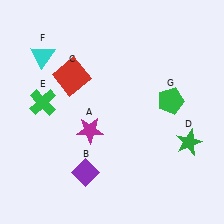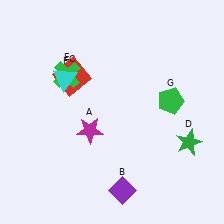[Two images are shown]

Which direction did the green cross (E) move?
The green cross (E) moved up.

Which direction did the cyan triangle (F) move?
The cyan triangle (F) moved down.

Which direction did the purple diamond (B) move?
The purple diamond (B) moved right.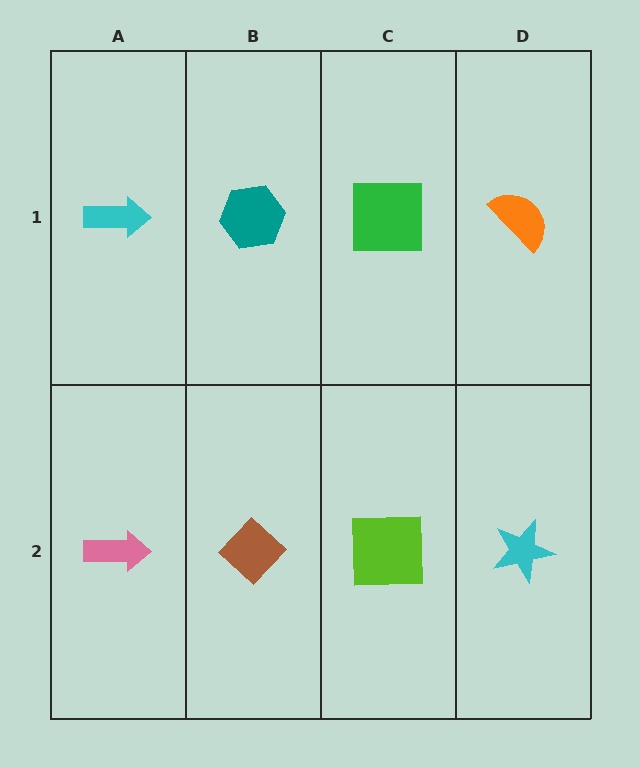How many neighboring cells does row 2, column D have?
2.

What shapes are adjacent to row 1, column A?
A pink arrow (row 2, column A), a teal hexagon (row 1, column B).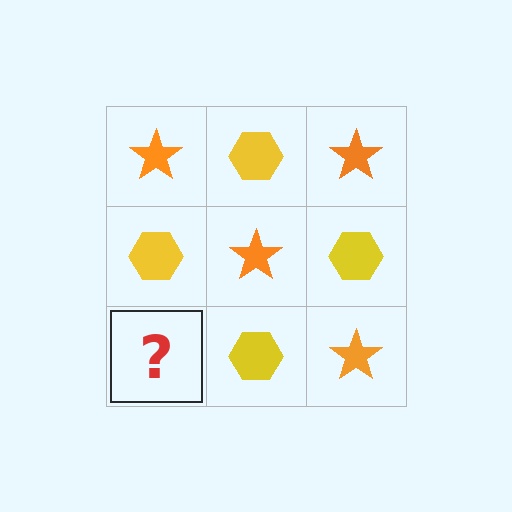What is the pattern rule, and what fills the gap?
The rule is that it alternates orange star and yellow hexagon in a checkerboard pattern. The gap should be filled with an orange star.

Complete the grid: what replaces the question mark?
The question mark should be replaced with an orange star.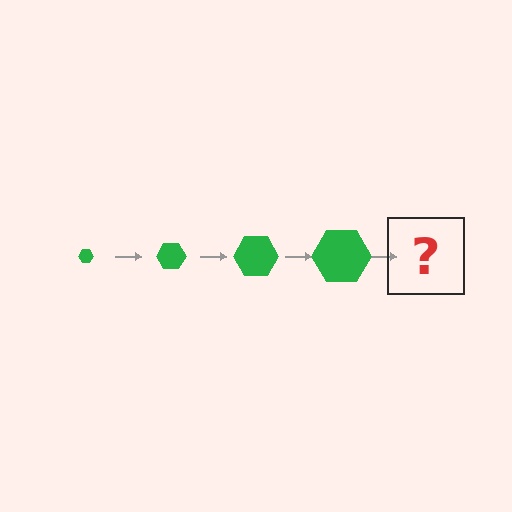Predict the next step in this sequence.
The next step is a green hexagon, larger than the previous one.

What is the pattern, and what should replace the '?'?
The pattern is that the hexagon gets progressively larger each step. The '?' should be a green hexagon, larger than the previous one.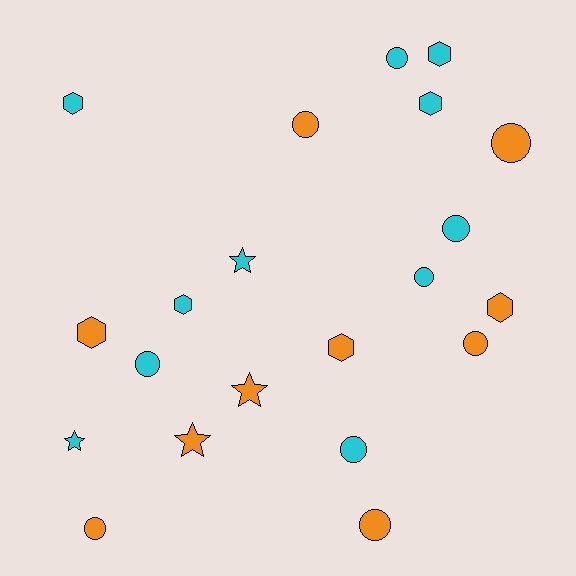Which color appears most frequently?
Cyan, with 11 objects.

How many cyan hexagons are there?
There are 4 cyan hexagons.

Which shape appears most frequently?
Circle, with 10 objects.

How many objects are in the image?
There are 21 objects.